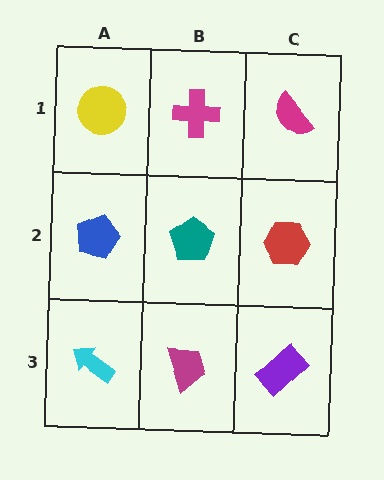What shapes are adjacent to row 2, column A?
A yellow circle (row 1, column A), a cyan arrow (row 3, column A), a teal pentagon (row 2, column B).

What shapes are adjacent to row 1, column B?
A teal pentagon (row 2, column B), a yellow circle (row 1, column A), a magenta semicircle (row 1, column C).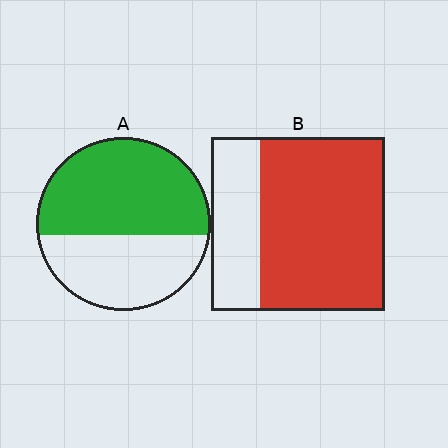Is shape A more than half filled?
Yes.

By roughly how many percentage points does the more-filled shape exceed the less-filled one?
By roughly 15 percentage points (B over A).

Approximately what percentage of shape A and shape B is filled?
A is approximately 60% and B is approximately 70%.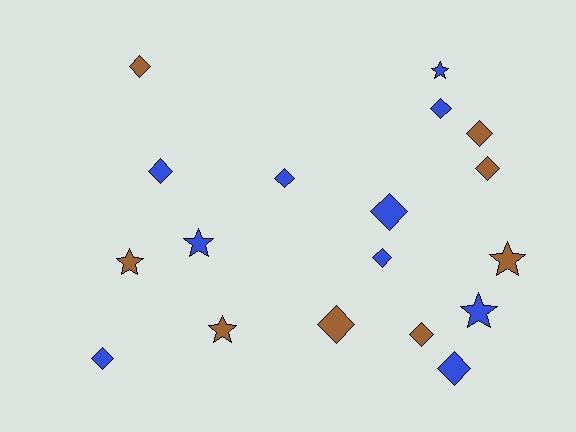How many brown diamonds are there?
There are 5 brown diamonds.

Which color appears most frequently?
Blue, with 10 objects.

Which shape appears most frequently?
Diamond, with 12 objects.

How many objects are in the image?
There are 18 objects.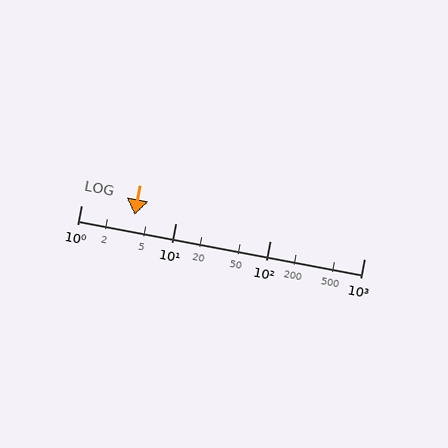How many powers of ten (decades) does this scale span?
The scale spans 3 decades, from 1 to 1000.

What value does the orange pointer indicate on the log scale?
The pointer indicates approximately 3.7.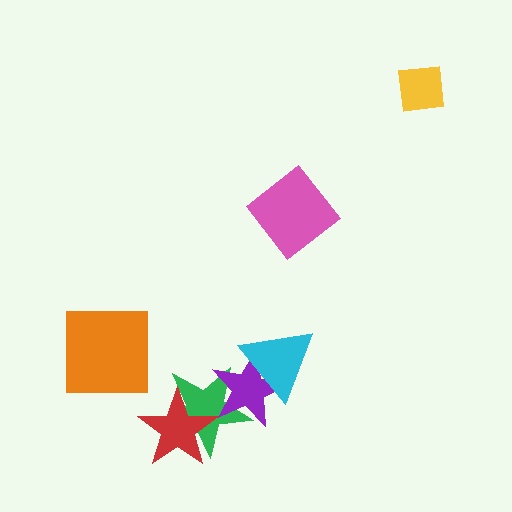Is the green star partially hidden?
Yes, it is partially covered by another shape.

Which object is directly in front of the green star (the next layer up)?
The red star is directly in front of the green star.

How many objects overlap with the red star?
1 object overlaps with the red star.